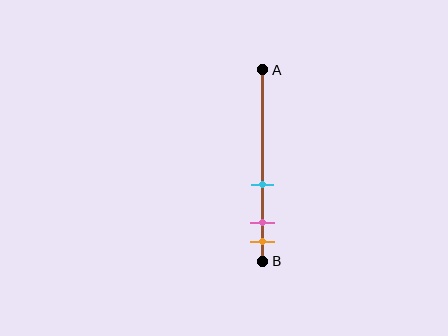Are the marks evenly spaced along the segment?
No, the marks are not evenly spaced.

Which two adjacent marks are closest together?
The pink and orange marks are the closest adjacent pair.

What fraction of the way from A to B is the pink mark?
The pink mark is approximately 80% (0.8) of the way from A to B.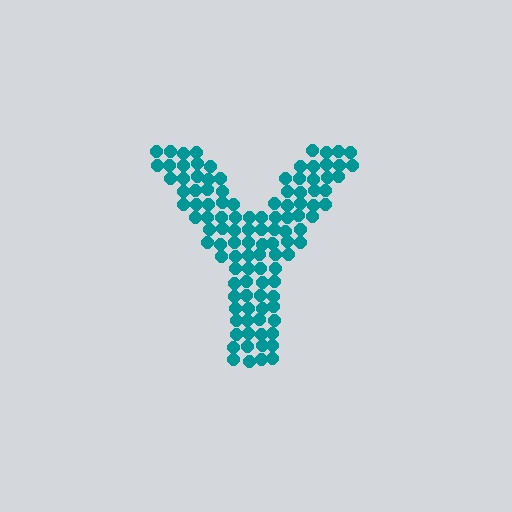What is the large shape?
The large shape is the letter Y.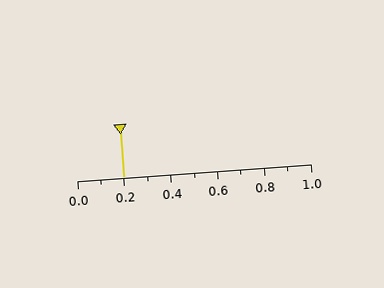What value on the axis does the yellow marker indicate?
The marker indicates approximately 0.2.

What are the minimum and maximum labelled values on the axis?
The axis runs from 0.0 to 1.0.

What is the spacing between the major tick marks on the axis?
The major ticks are spaced 0.2 apart.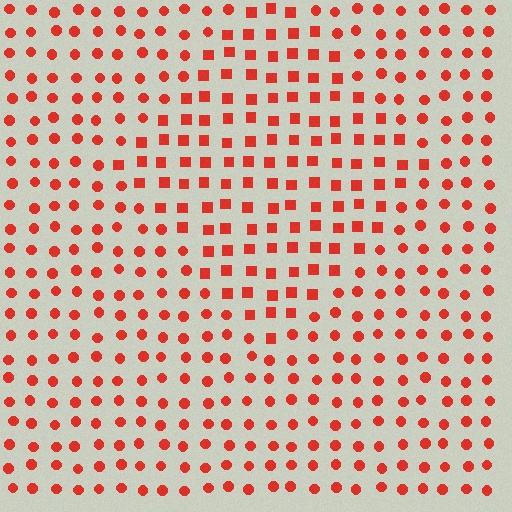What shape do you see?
I see a diamond.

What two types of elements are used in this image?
The image uses squares inside the diamond region and circles outside it.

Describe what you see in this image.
The image is filled with small red elements arranged in a uniform grid. A diamond-shaped region contains squares, while the surrounding area contains circles. The boundary is defined purely by the change in element shape.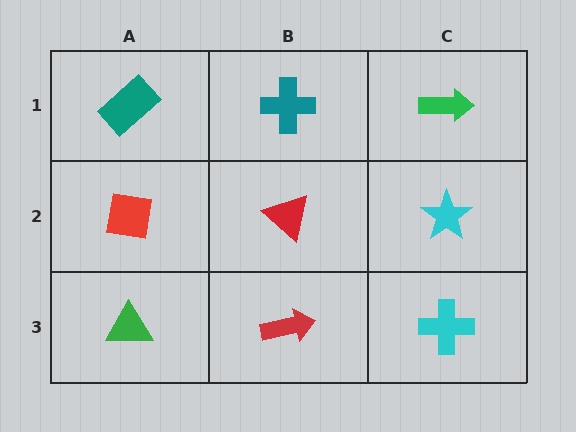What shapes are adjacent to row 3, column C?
A cyan star (row 2, column C), a red arrow (row 3, column B).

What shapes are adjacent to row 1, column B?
A red triangle (row 2, column B), a teal rectangle (row 1, column A), a green arrow (row 1, column C).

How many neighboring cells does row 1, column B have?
3.